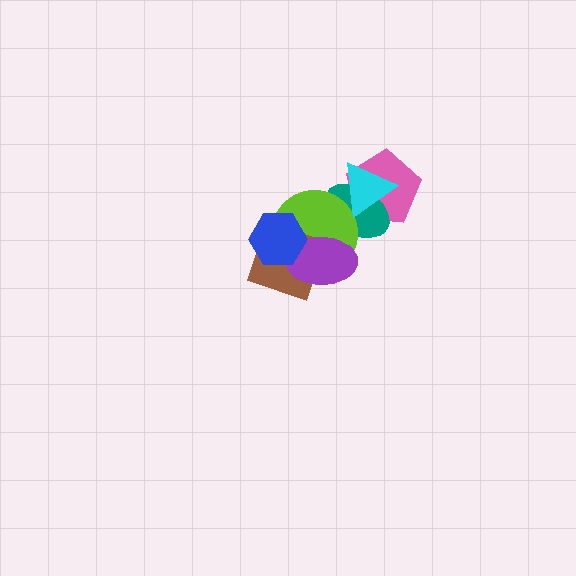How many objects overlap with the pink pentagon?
2 objects overlap with the pink pentagon.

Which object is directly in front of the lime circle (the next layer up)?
The brown diamond is directly in front of the lime circle.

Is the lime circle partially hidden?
Yes, it is partially covered by another shape.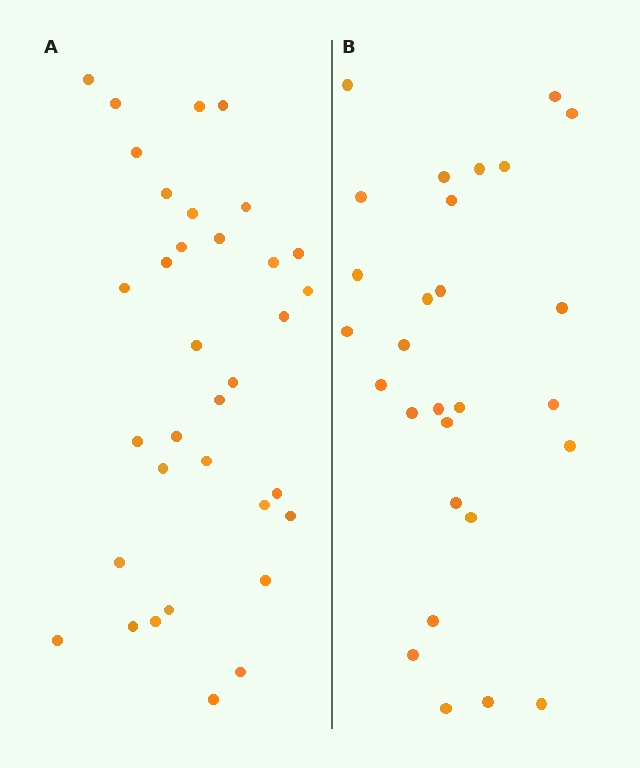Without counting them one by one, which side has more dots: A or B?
Region A (the left region) has more dots.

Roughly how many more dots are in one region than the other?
Region A has about 6 more dots than region B.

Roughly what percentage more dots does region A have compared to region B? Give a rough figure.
About 20% more.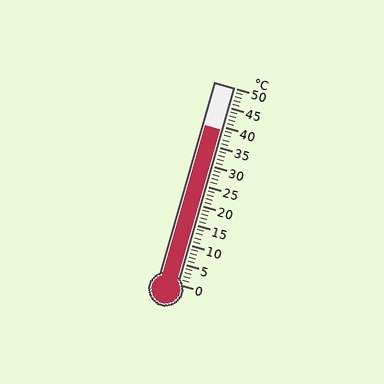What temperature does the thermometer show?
The thermometer shows approximately 39°C.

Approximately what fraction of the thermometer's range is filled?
The thermometer is filled to approximately 80% of its range.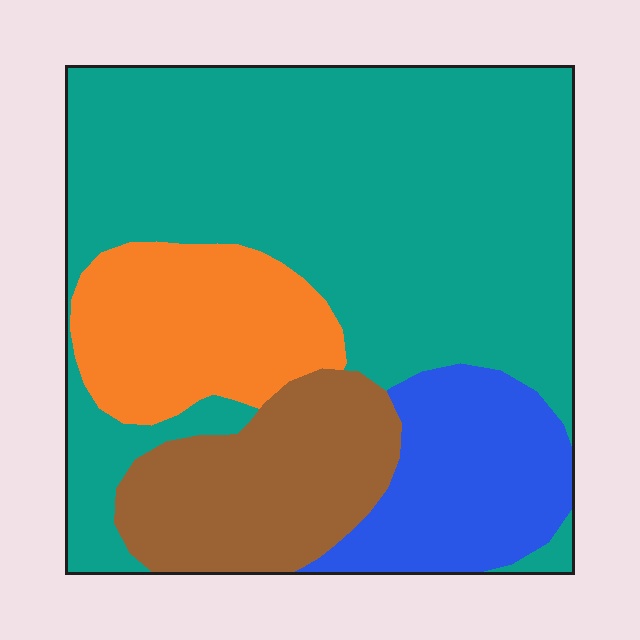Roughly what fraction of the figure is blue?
Blue takes up about one eighth (1/8) of the figure.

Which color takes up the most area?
Teal, at roughly 55%.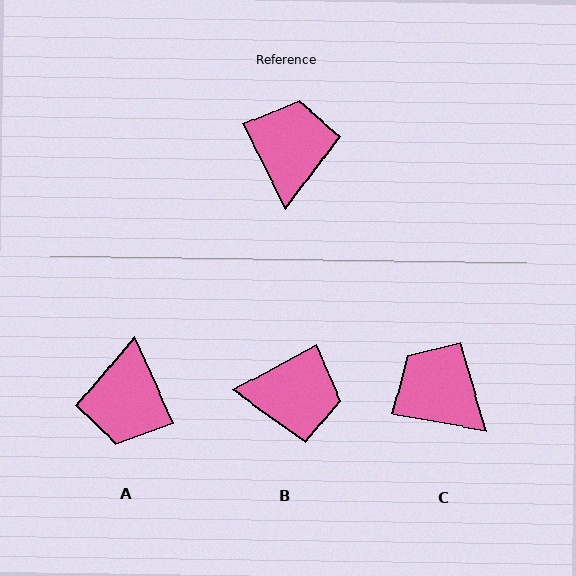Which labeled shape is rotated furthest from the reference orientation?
A, about 177 degrees away.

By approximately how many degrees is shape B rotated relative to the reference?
Approximately 89 degrees clockwise.